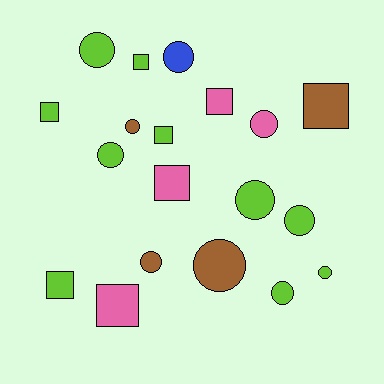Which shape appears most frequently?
Circle, with 11 objects.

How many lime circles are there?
There are 6 lime circles.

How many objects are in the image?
There are 19 objects.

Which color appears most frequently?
Lime, with 10 objects.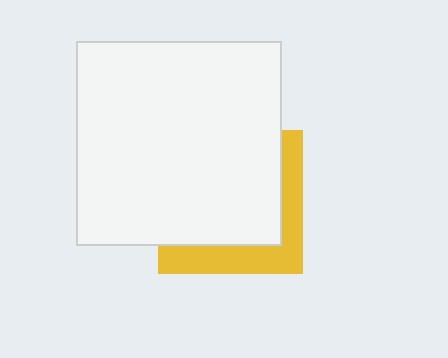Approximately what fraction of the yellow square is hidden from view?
Roughly 68% of the yellow square is hidden behind the white square.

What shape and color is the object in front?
The object in front is a white square.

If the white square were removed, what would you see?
You would see the complete yellow square.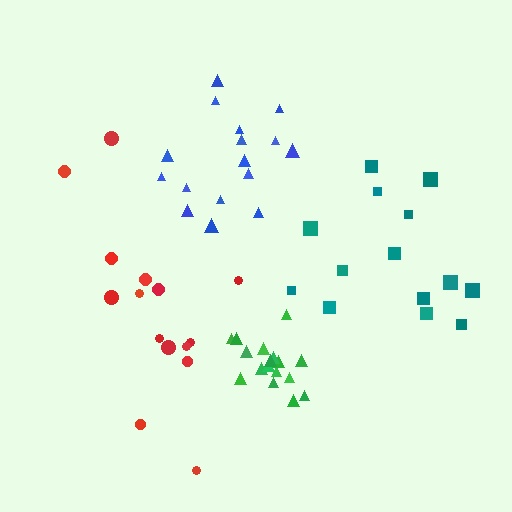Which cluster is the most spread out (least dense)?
Teal.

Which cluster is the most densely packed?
Green.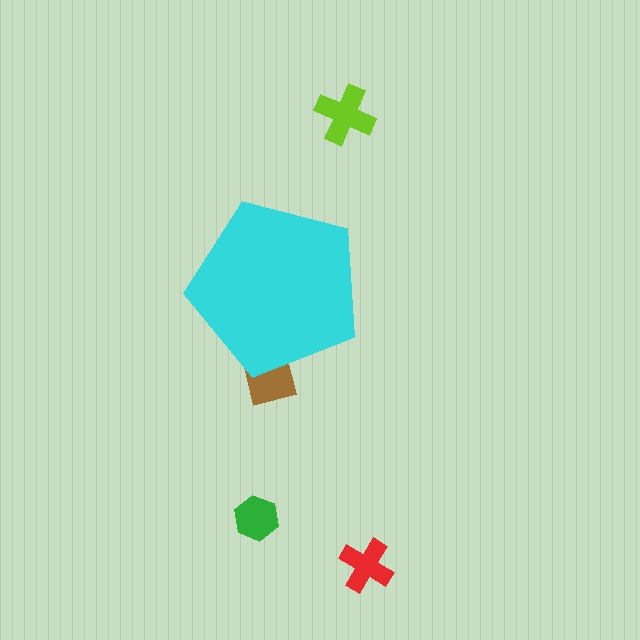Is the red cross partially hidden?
No, the red cross is fully visible.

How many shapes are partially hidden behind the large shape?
1 shape is partially hidden.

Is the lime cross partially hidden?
No, the lime cross is fully visible.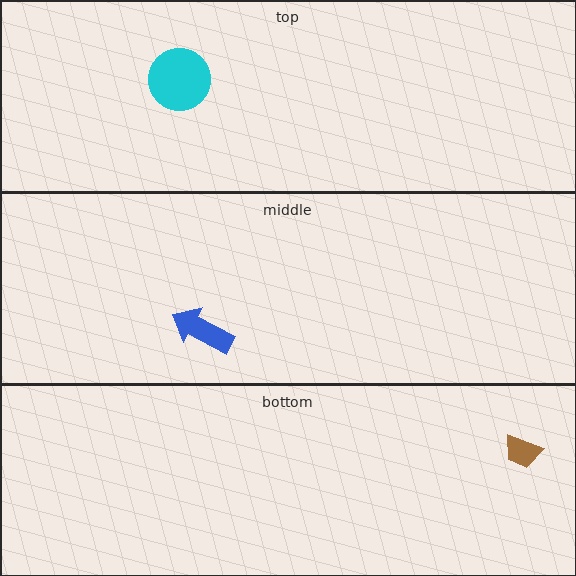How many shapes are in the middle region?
1.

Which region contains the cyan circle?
The top region.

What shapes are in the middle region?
The blue arrow.